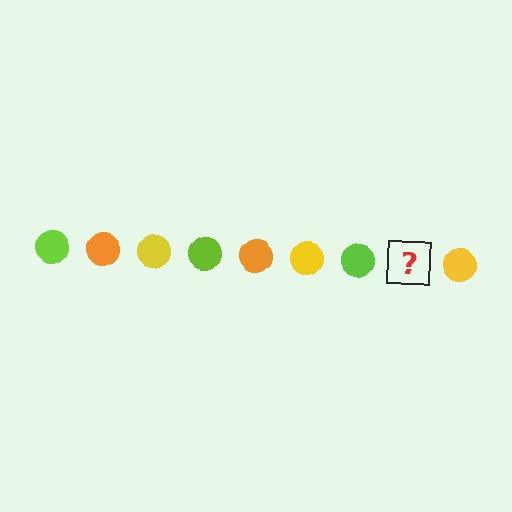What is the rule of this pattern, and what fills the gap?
The rule is that the pattern cycles through lime, orange, yellow circles. The gap should be filled with an orange circle.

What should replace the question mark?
The question mark should be replaced with an orange circle.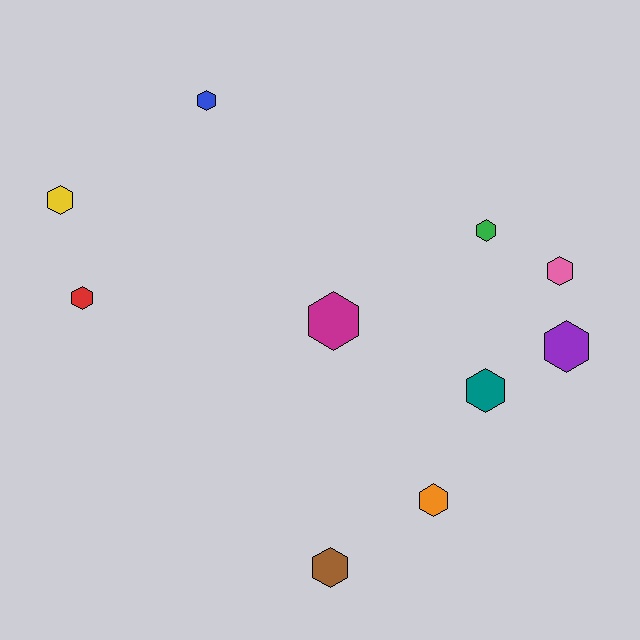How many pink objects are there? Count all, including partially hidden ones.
There is 1 pink object.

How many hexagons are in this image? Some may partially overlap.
There are 10 hexagons.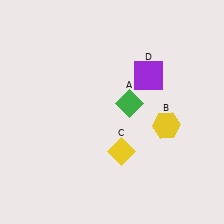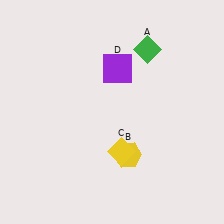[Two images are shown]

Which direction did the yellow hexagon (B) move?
The yellow hexagon (B) moved left.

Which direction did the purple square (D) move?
The purple square (D) moved left.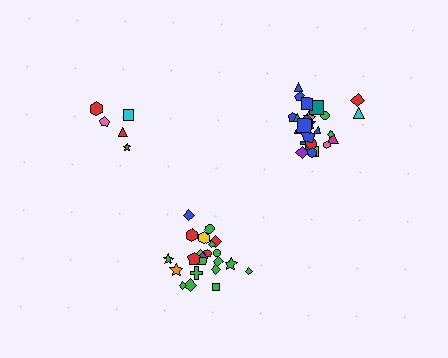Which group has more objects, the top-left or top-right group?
The top-right group.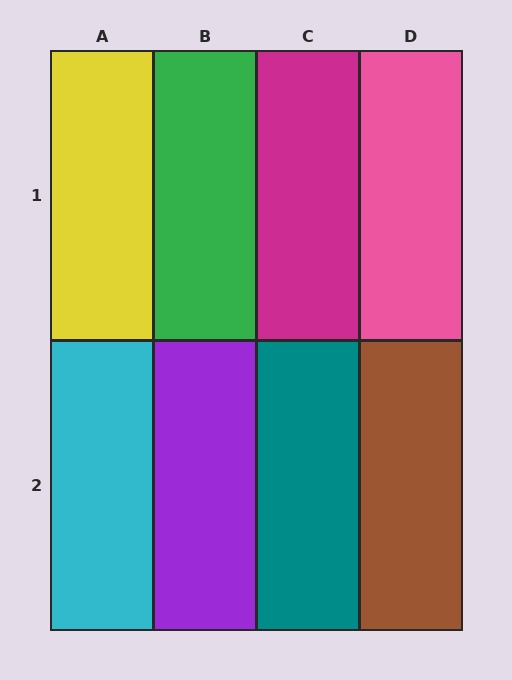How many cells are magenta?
1 cell is magenta.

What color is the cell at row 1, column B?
Green.